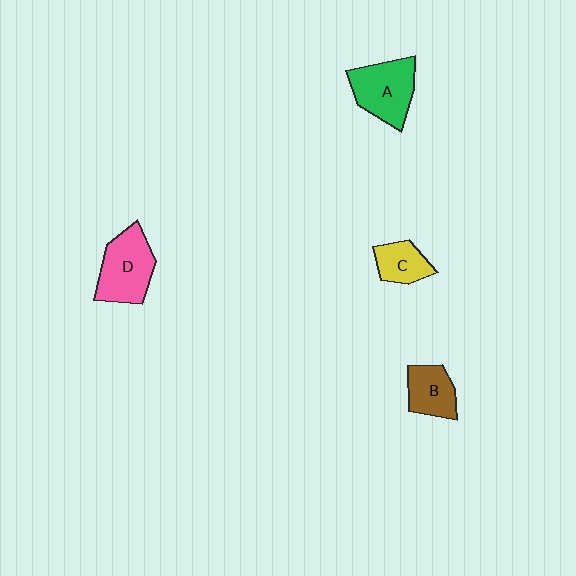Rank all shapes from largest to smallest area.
From largest to smallest: D (pink), A (green), B (brown), C (yellow).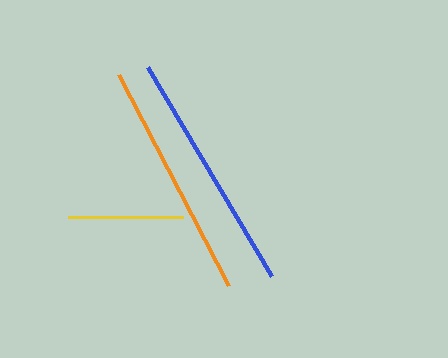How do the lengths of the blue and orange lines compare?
The blue and orange lines are approximately the same length.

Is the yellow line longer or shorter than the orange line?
The orange line is longer than the yellow line.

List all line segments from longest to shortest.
From longest to shortest: blue, orange, yellow.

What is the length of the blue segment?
The blue segment is approximately 243 pixels long.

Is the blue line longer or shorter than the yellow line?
The blue line is longer than the yellow line.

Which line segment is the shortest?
The yellow line is the shortest at approximately 115 pixels.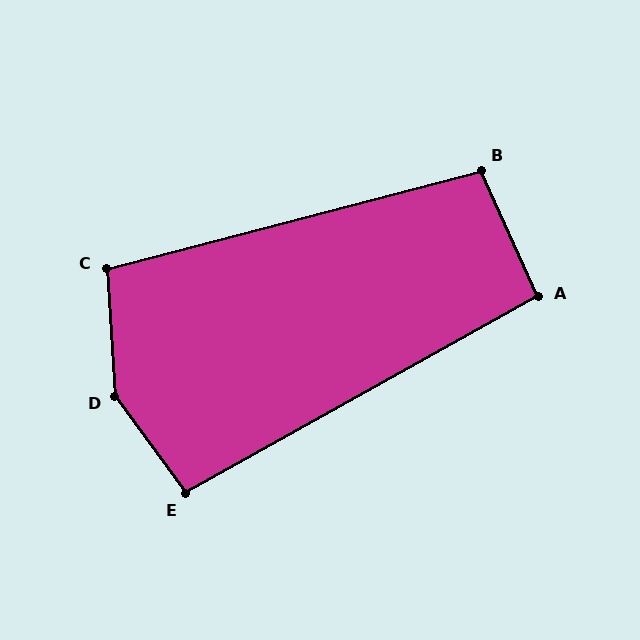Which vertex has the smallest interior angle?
A, at approximately 95 degrees.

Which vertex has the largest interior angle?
D, at approximately 147 degrees.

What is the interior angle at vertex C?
Approximately 101 degrees (obtuse).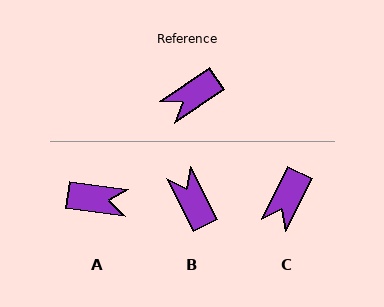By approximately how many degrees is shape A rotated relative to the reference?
Approximately 137 degrees counter-clockwise.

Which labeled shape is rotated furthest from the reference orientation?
A, about 137 degrees away.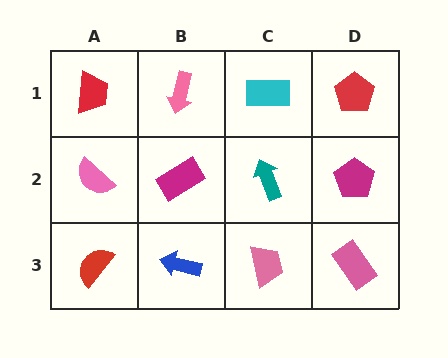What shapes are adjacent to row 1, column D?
A magenta pentagon (row 2, column D), a cyan rectangle (row 1, column C).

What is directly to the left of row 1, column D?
A cyan rectangle.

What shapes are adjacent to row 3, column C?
A teal arrow (row 2, column C), a blue arrow (row 3, column B), a pink rectangle (row 3, column D).